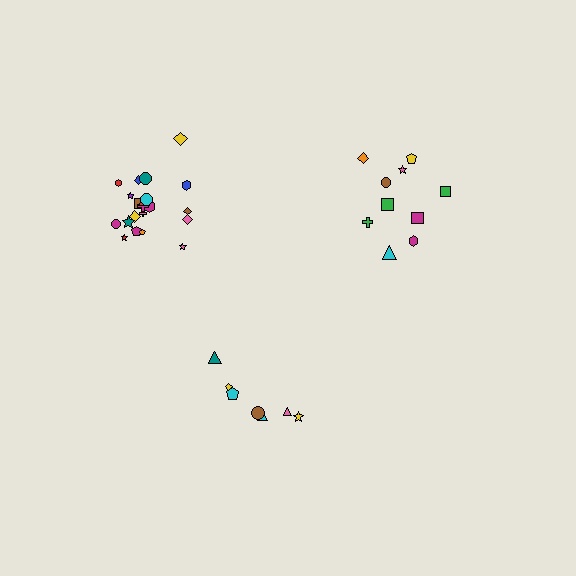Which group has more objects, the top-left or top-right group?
The top-left group.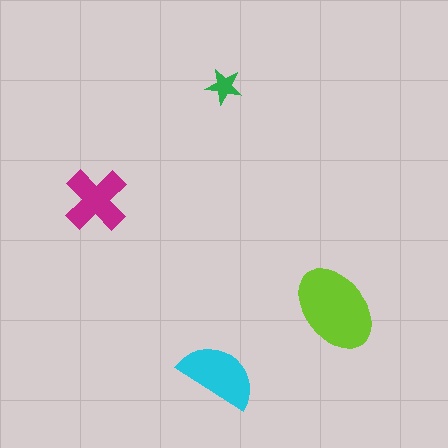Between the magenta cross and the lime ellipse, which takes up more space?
The lime ellipse.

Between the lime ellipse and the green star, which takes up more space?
The lime ellipse.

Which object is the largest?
The lime ellipse.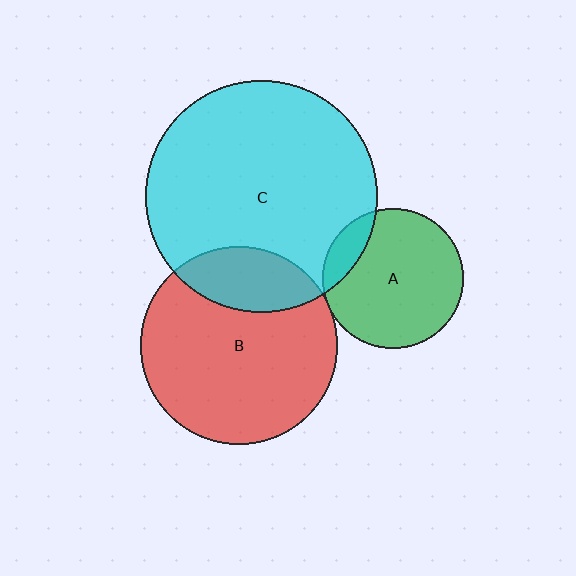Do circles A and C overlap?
Yes.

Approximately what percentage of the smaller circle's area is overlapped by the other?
Approximately 15%.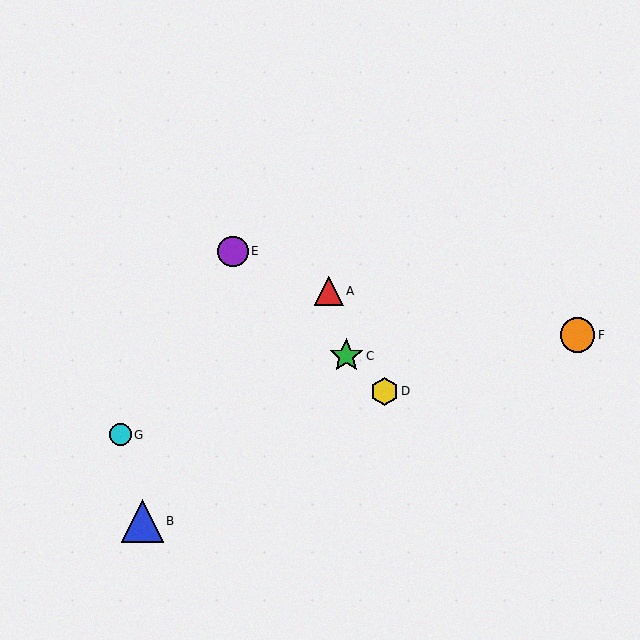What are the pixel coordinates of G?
Object G is at (120, 435).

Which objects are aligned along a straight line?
Objects C, D, E are aligned along a straight line.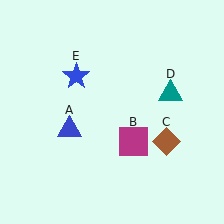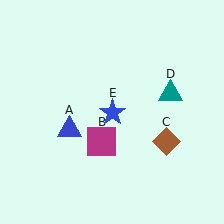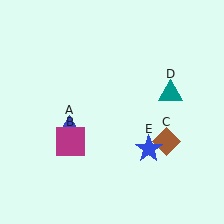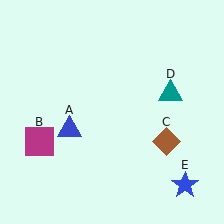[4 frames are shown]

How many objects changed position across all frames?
2 objects changed position: magenta square (object B), blue star (object E).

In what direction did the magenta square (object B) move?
The magenta square (object B) moved left.